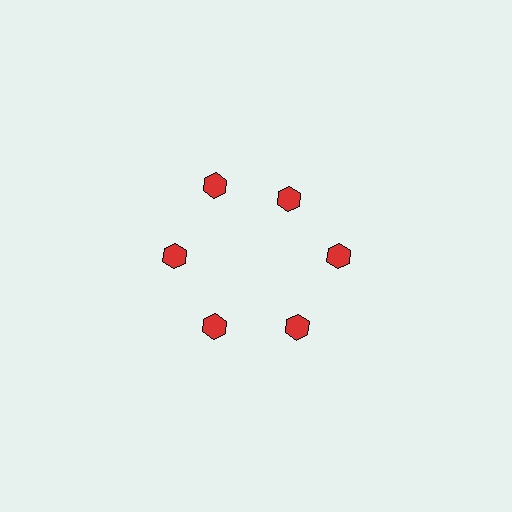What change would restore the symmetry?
The symmetry would be restored by moving it outward, back onto the ring so that all 6 hexagons sit at equal angles and equal distance from the center.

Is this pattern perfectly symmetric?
No. The 6 red hexagons are arranged in a ring, but one element near the 1 o'clock position is pulled inward toward the center, breaking the 6-fold rotational symmetry.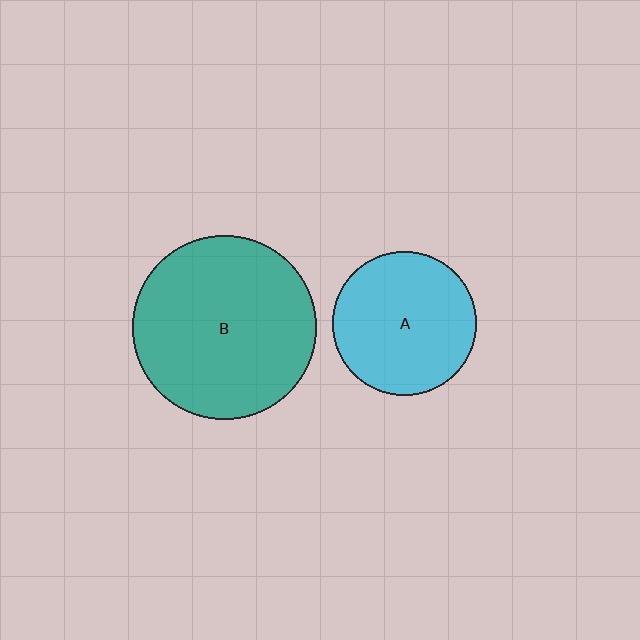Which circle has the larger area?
Circle B (teal).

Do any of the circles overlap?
No, none of the circles overlap.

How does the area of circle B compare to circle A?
Approximately 1.6 times.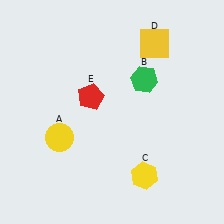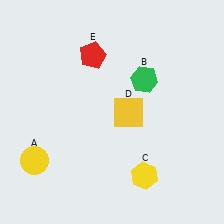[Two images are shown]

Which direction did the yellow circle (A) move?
The yellow circle (A) moved left.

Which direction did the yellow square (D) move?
The yellow square (D) moved down.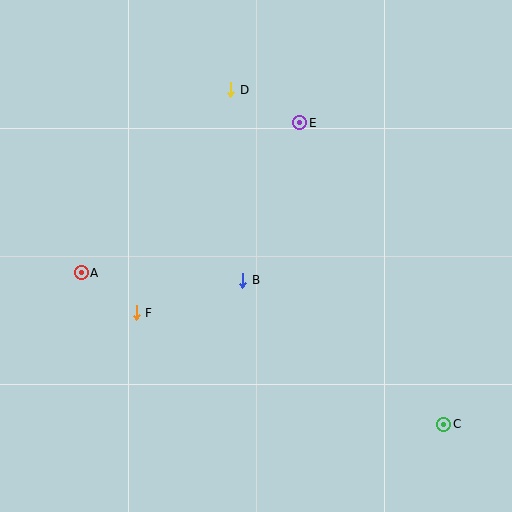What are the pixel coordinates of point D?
Point D is at (231, 90).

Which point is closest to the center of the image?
Point B at (243, 280) is closest to the center.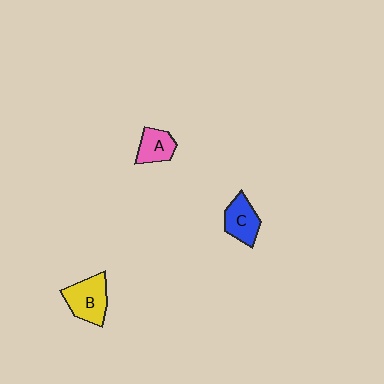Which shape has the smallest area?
Shape A (pink).